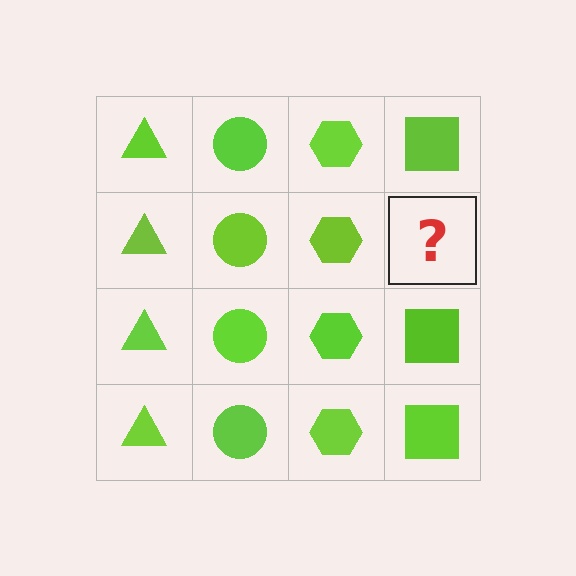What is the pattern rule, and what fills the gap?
The rule is that each column has a consistent shape. The gap should be filled with a lime square.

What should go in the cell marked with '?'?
The missing cell should contain a lime square.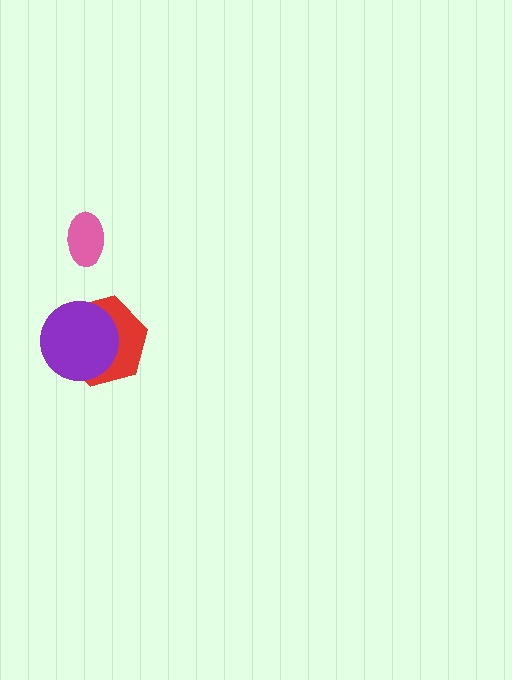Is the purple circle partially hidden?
No, no other shape covers it.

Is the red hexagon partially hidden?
Yes, it is partially covered by another shape.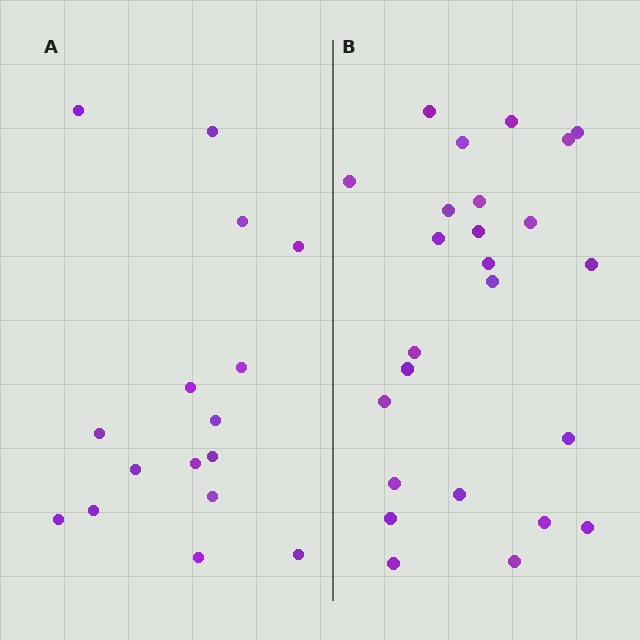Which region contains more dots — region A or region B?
Region B (the right region) has more dots.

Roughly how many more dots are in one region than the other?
Region B has roughly 8 or so more dots than region A.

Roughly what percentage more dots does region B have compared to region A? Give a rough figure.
About 55% more.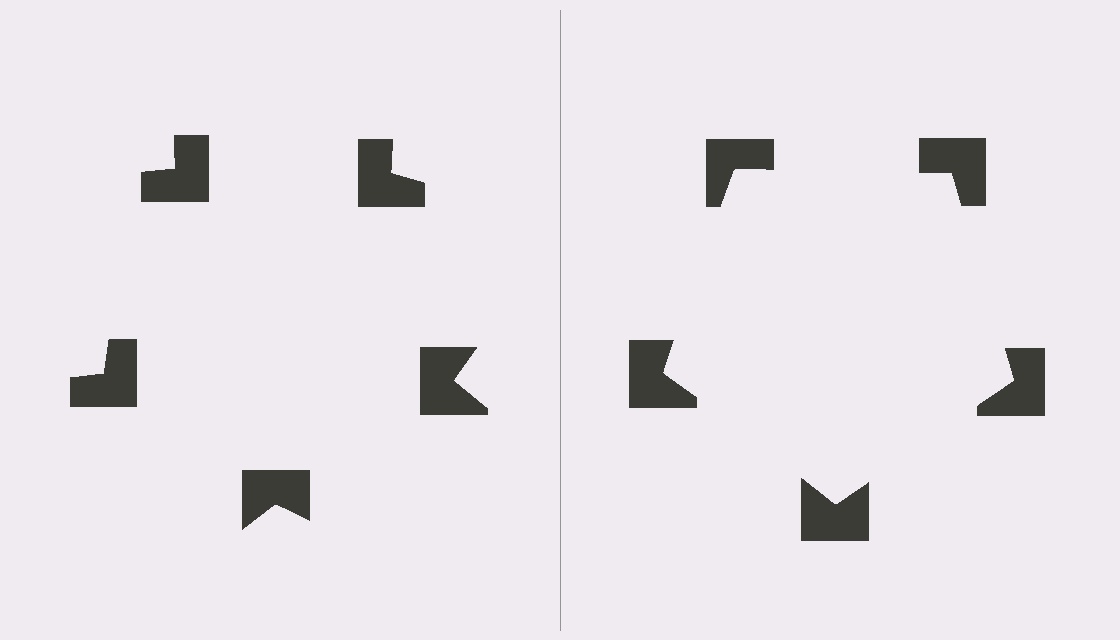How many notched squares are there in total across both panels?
10 — 5 on each side.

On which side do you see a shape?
An illusory pentagon appears on the right side. On the left side the wedge cuts are rotated, so no coherent shape forms.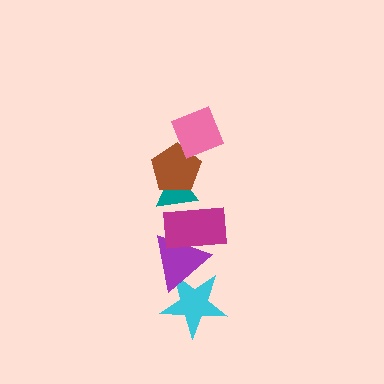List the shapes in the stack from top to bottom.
From top to bottom: the pink square, the brown pentagon, the teal triangle, the magenta rectangle, the purple triangle, the cyan star.